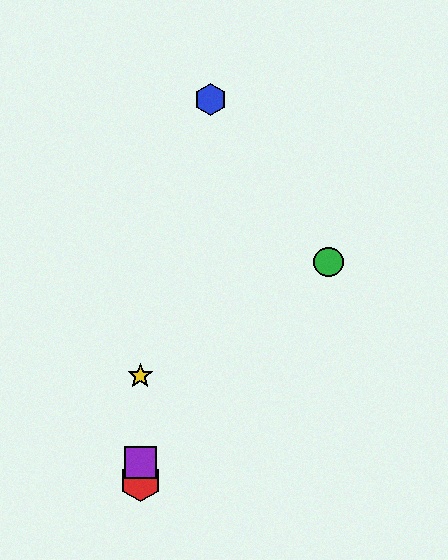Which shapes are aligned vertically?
The red hexagon, the yellow star, the purple square are aligned vertically.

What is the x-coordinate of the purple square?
The purple square is at x≈140.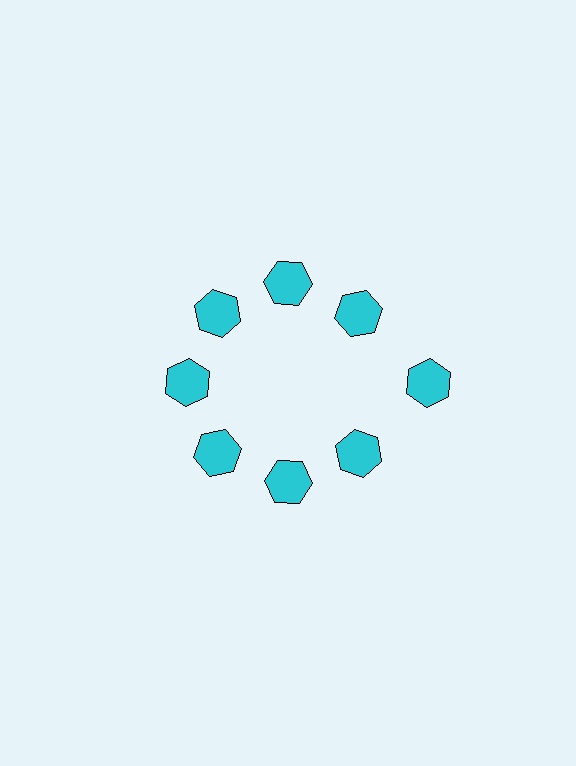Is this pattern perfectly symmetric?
No. The 8 cyan hexagons are arranged in a ring, but one element near the 3 o'clock position is pushed outward from the center, breaking the 8-fold rotational symmetry.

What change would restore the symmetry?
The symmetry would be restored by moving it inward, back onto the ring so that all 8 hexagons sit at equal angles and equal distance from the center.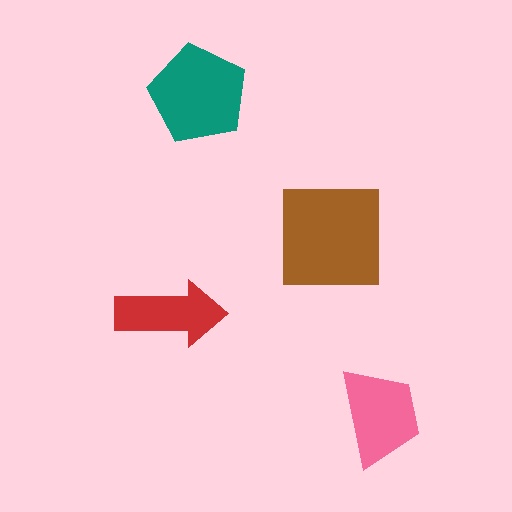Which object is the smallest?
The red arrow.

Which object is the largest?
The brown square.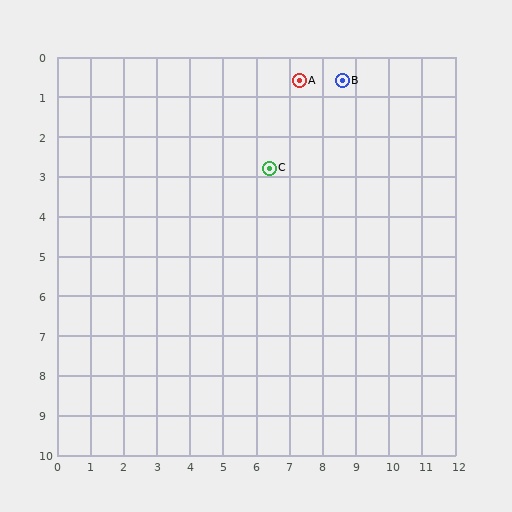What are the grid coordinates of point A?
Point A is at approximately (7.3, 0.6).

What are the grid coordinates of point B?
Point B is at approximately (8.6, 0.6).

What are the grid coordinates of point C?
Point C is at approximately (6.4, 2.8).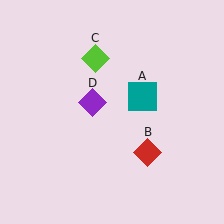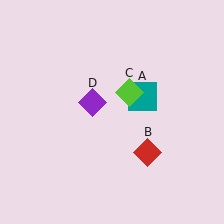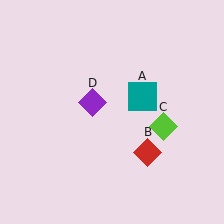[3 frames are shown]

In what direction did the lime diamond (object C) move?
The lime diamond (object C) moved down and to the right.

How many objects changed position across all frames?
1 object changed position: lime diamond (object C).